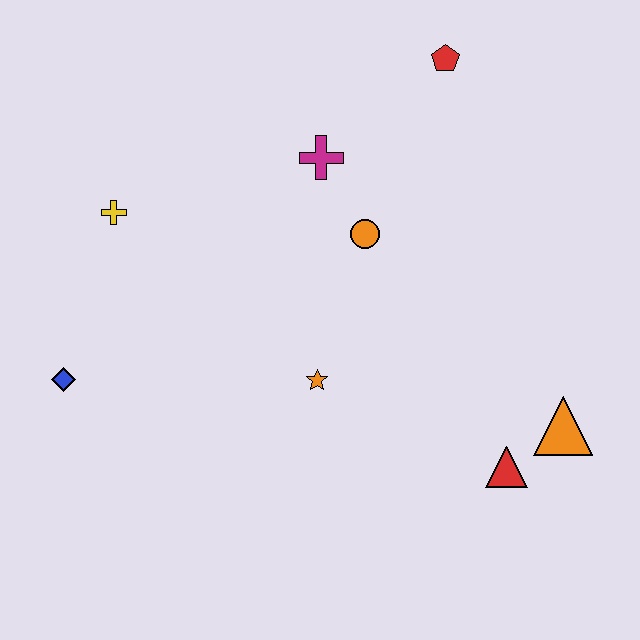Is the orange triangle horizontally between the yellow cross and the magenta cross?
No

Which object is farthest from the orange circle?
The blue diamond is farthest from the orange circle.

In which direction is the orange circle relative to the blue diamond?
The orange circle is to the right of the blue diamond.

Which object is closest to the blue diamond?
The yellow cross is closest to the blue diamond.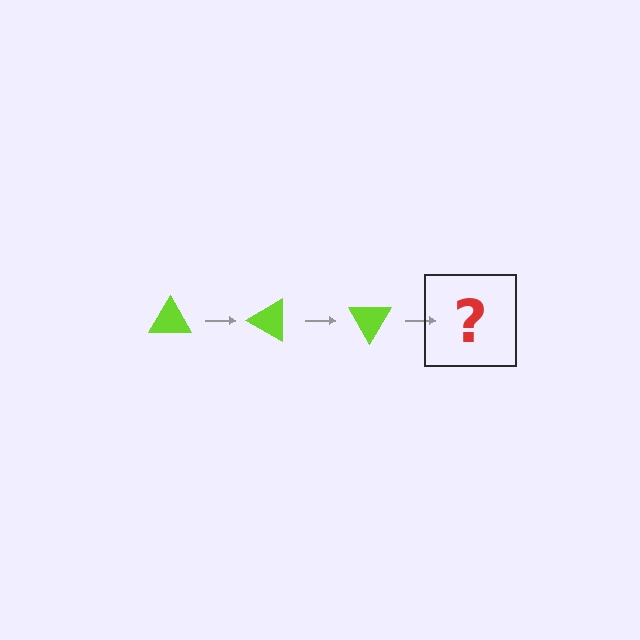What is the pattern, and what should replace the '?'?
The pattern is that the triangle rotates 30 degrees each step. The '?' should be a lime triangle rotated 90 degrees.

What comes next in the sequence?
The next element should be a lime triangle rotated 90 degrees.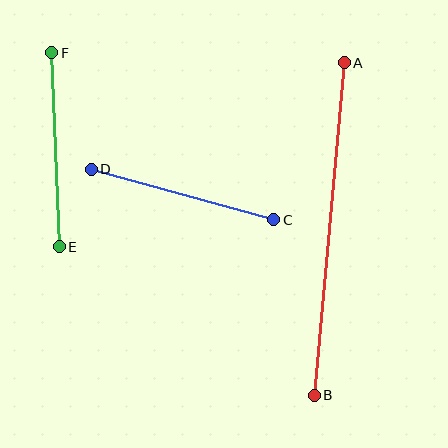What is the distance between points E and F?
The distance is approximately 194 pixels.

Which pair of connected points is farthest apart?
Points A and B are farthest apart.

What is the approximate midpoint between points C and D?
The midpoint is at approximately (183, 194) pixels.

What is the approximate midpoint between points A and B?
The midpoint is at approximately (329, 229) pixels.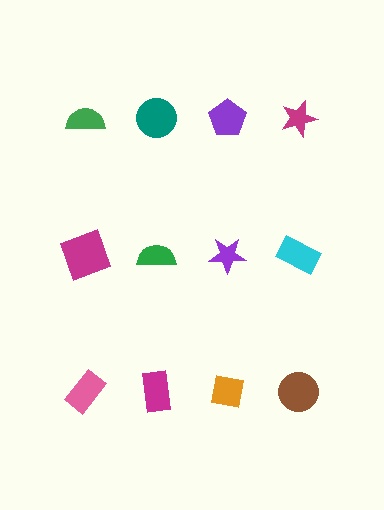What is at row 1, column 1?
A green semicircle.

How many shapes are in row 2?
4 shapes.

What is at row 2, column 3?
A purple star.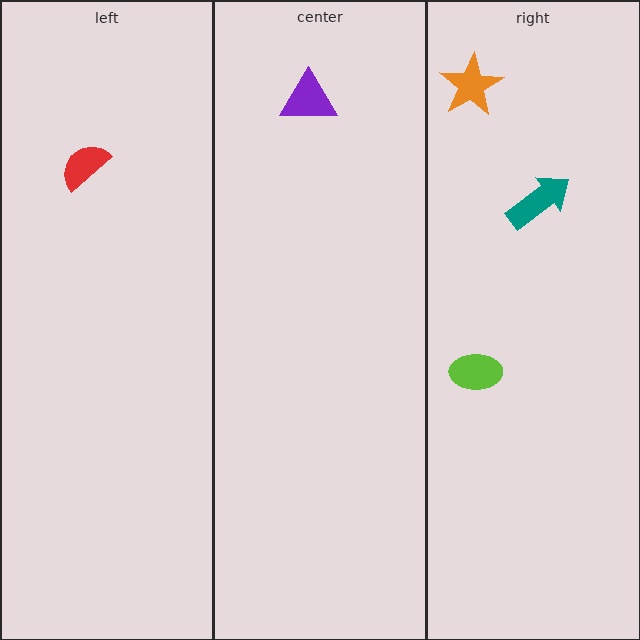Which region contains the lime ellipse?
The right region.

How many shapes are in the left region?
1.